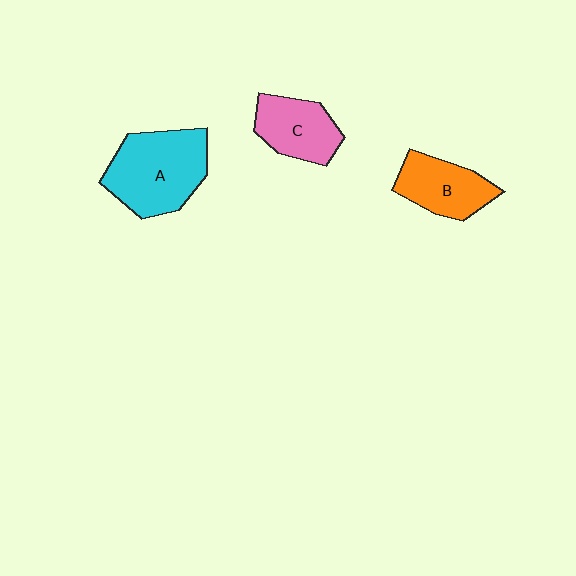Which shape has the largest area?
Shape A (cyan).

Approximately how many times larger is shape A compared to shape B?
Approximately 1.6 times.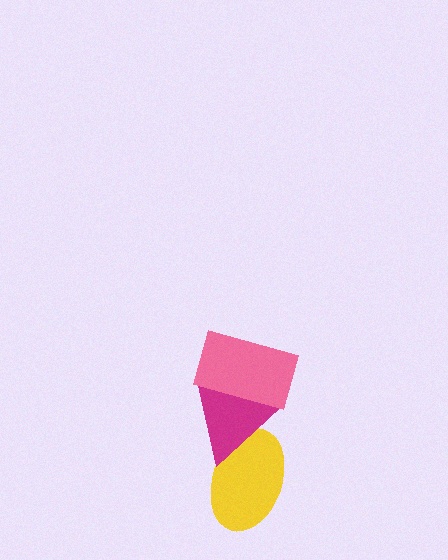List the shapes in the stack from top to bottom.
From top to bottom: the pink rectangle, the magenta triangle, the yellow ellipse.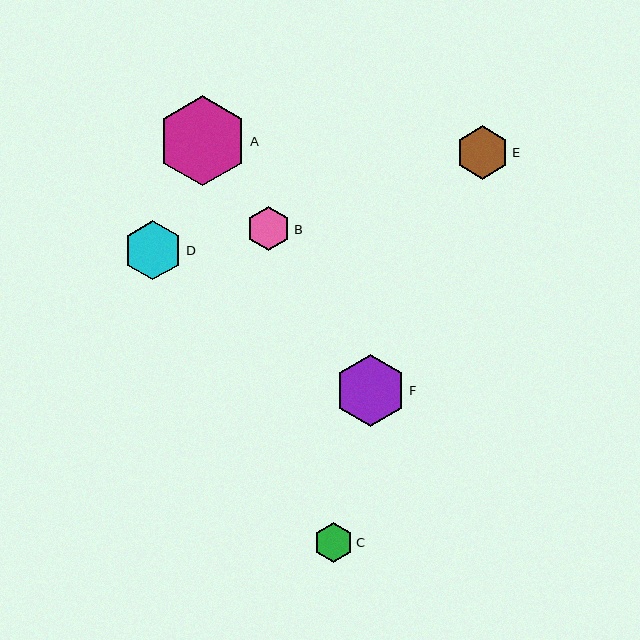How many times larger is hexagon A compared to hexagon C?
Hexagon A is approximately 2.3 times the size of hexagon C.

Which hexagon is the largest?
Hexagon A is the largest with a size of approximately 90 pixels.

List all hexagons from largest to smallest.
From largest to smallest: A, F, D, E, B, C.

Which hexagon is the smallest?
Hexagon C is the smallest with a size of approximately 40 pixels.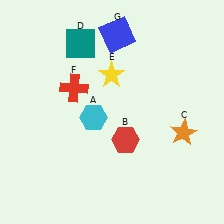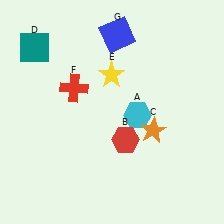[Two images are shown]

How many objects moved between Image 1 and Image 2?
3 objects moved between the two images.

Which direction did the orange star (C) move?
The orange star (C) moved left.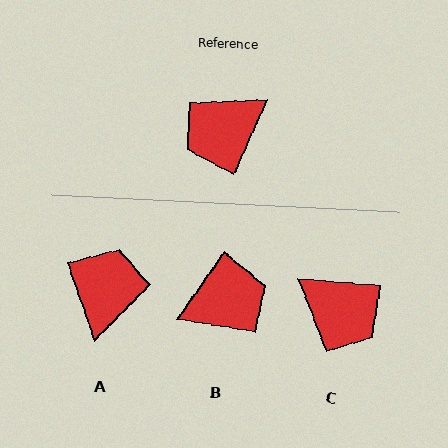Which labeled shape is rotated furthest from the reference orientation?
B, about 169 degrees away.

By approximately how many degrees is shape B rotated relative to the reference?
Approximately 169 degrees counter-clockwise.